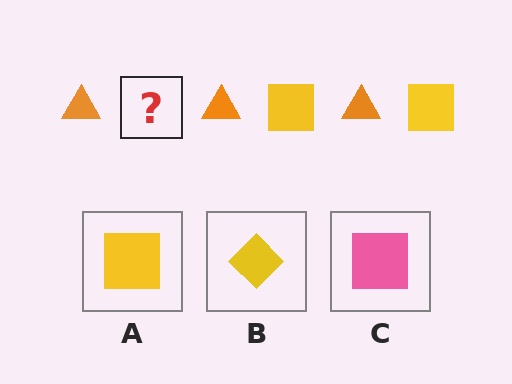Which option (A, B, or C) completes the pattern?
A.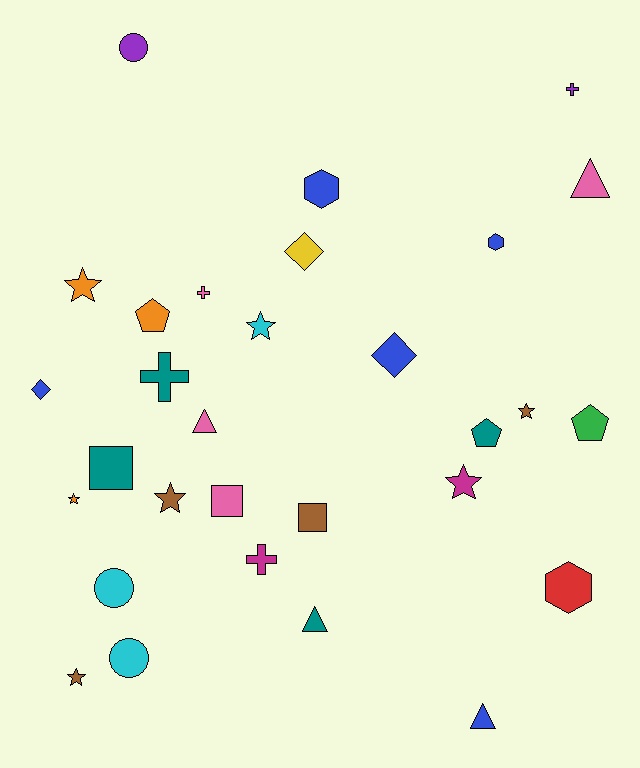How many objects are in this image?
There are 30 objects.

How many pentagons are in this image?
There are 3 pentagons.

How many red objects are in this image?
There is 1 red object.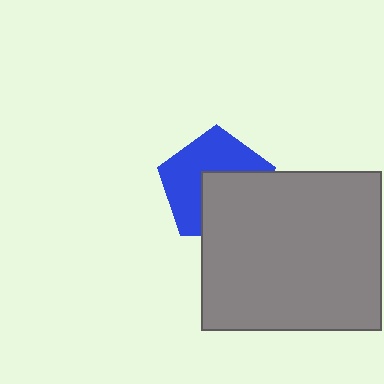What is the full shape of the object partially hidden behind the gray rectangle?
The partially hidden object is a blue pentagon.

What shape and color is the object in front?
The object in front is a gray rectangle.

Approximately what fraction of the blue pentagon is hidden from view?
Roughly 44% of the blue pentagon is hidden behind the gray rectangle.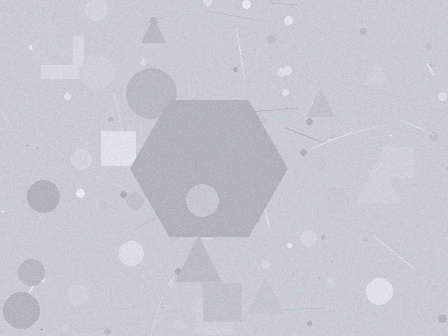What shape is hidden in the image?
A hexagon is hidden in the image.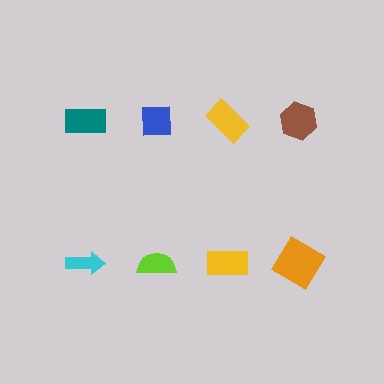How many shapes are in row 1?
4 shapes.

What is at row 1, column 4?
A brown hexagon.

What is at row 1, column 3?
A yellow rectangle.